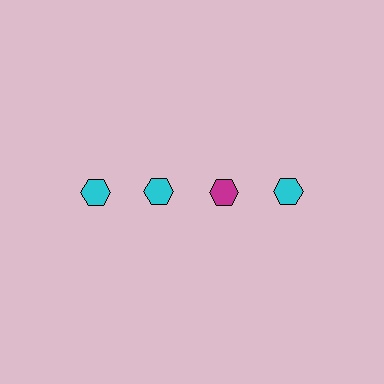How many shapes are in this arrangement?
There are 4 shapes arranged in a grid pattern.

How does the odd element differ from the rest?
It has a different color: magenta instead of cyan.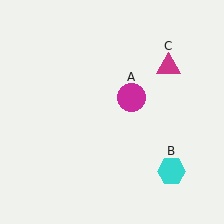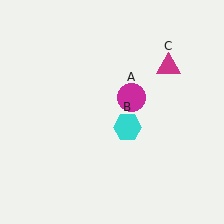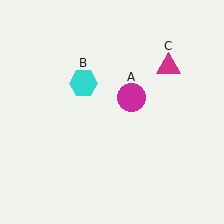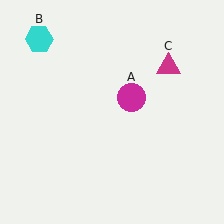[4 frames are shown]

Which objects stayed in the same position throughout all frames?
Magenta circle (object A) and magenta triangle (object C) remained stationary.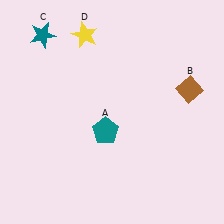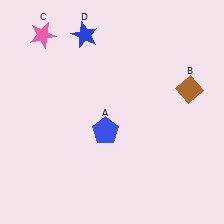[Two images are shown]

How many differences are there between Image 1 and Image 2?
There are 3 differences between the two images.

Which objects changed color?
A changed from teal to blue. C changed from teal to pink. D changed from yellow to blue.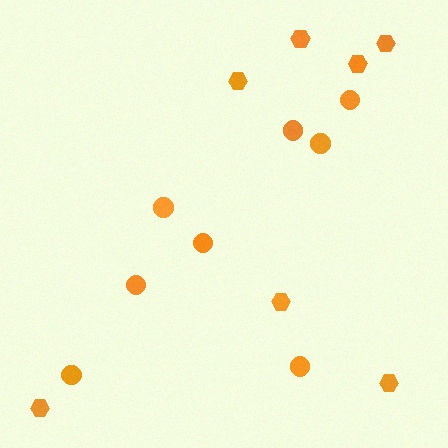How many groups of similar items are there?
There are 2 groups: one group of hexagons (7) and one group of circles (8).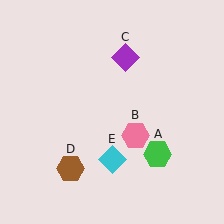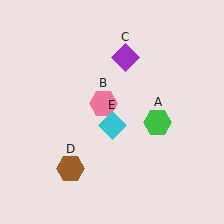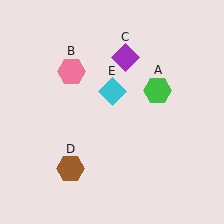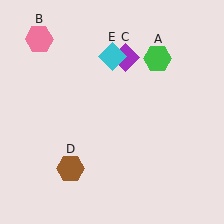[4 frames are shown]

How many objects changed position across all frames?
3 objects changed position: green hexagon (object A), pink hexagon (object B), cyan diamond (object E).